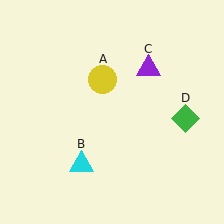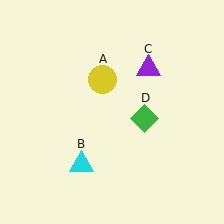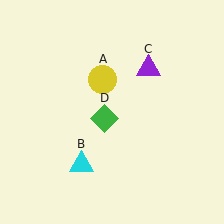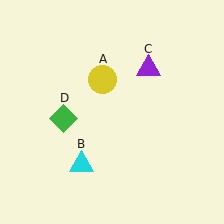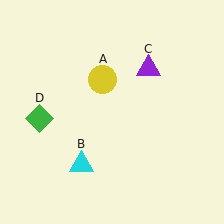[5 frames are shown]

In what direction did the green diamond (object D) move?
The green diamond (object D) moved left.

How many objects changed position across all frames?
1 object changed position: green diamond (object D).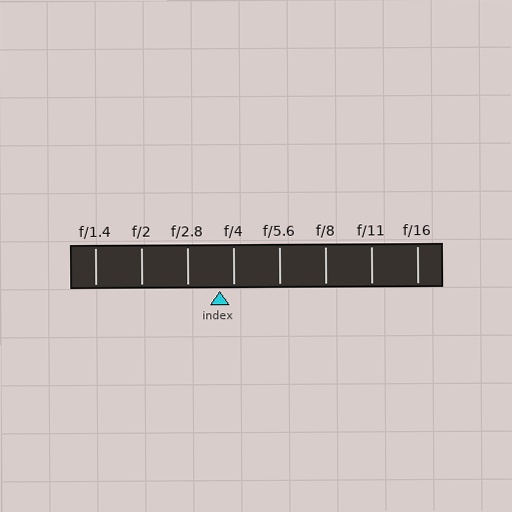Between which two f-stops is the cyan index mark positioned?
The index mark is between f/2.8 and f/4.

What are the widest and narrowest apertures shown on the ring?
The widest aperture shown is f/1.4 and the narrowest is f/16.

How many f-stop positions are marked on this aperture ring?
There are 8 f-stop positions marked.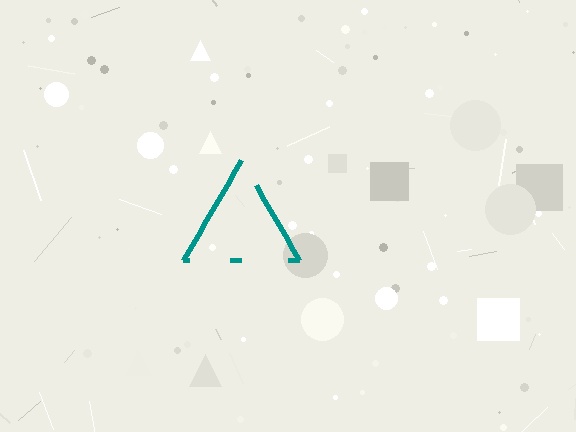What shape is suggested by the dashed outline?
The dashed outline suggests a triangle.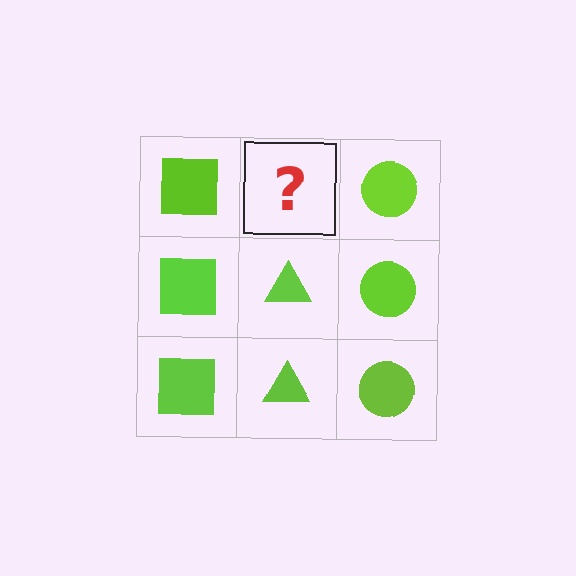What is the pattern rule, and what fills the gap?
The rule is that each column has a consistent shape. The gap should be filled with a lime triangle.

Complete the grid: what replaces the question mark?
The question mark should be replaced with a lime triangle.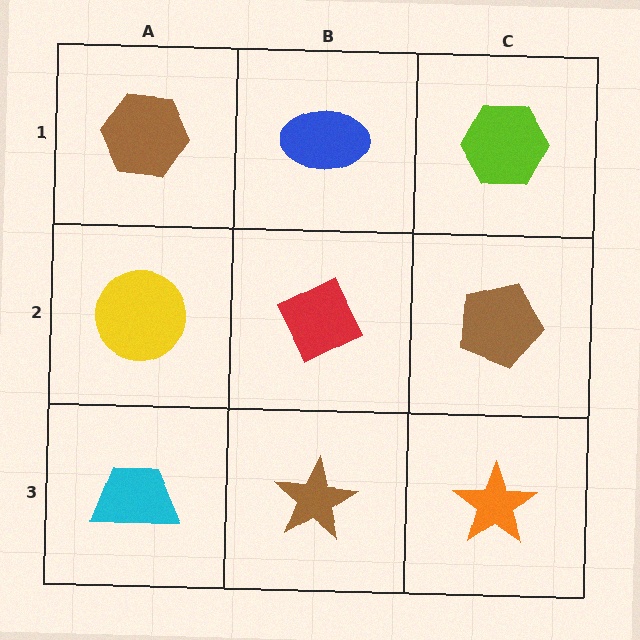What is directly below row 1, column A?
A yellow circle.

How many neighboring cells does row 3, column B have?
3.